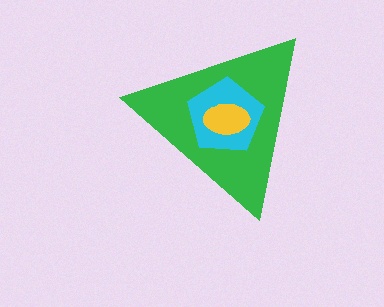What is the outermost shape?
The green triangle.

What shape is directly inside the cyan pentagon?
The yellow ellipse.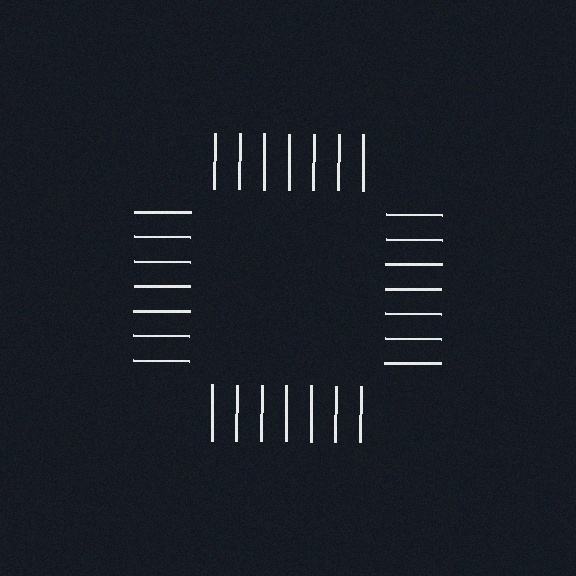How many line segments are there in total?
28 — 7 along each of the 4 edges.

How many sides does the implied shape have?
4 sides — the line-ends trace a square.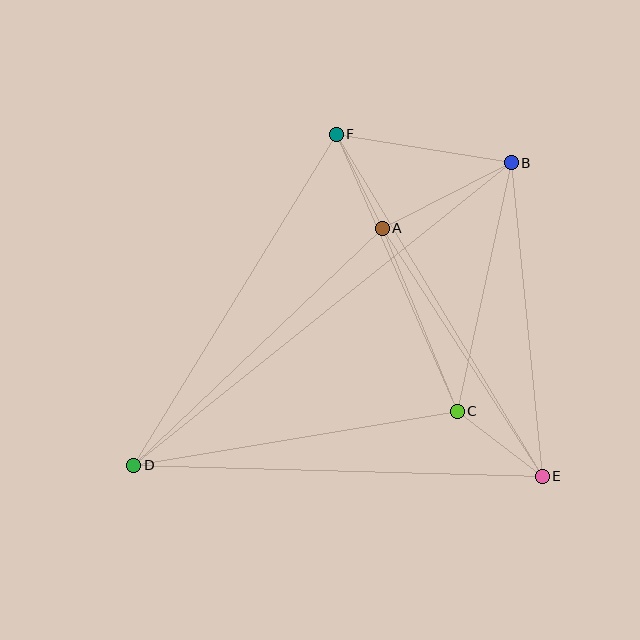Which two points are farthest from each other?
Points B and D are farthest from each other.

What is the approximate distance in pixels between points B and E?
The distance between B and E is approximately 315 pixels.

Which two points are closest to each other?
Points A and F are closest to each other.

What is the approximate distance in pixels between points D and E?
The distance between D and E is approximately 409 pixels.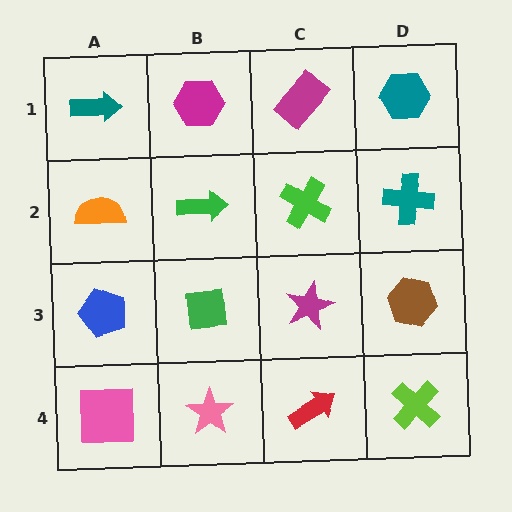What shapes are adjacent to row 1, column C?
A green cross (row 2, column C), a magenta hexagon (row 1, column B), a teal hexagon (row 1, column D).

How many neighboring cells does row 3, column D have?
3.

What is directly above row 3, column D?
A teal cross.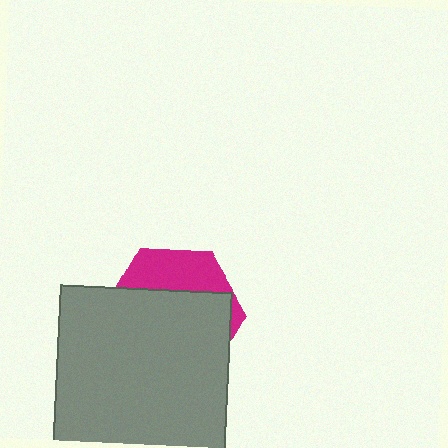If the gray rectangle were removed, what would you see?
You would see the complete magenta hexagon.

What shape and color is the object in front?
The object in front is a gray rectangle.